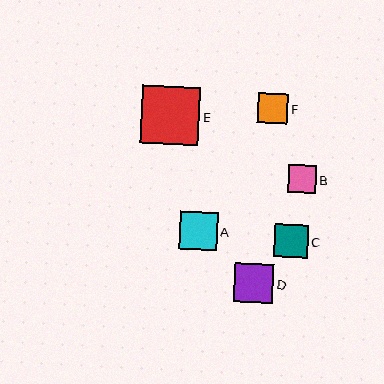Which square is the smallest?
Square B is the smallest with a size of approximately 27 pixels.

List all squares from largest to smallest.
From largest to smallest: E, D, A, C, F, B.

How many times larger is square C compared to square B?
Square C is approximately 1.2 times the size of square B.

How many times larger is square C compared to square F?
Square C is approximately 1.1 times the size of square F.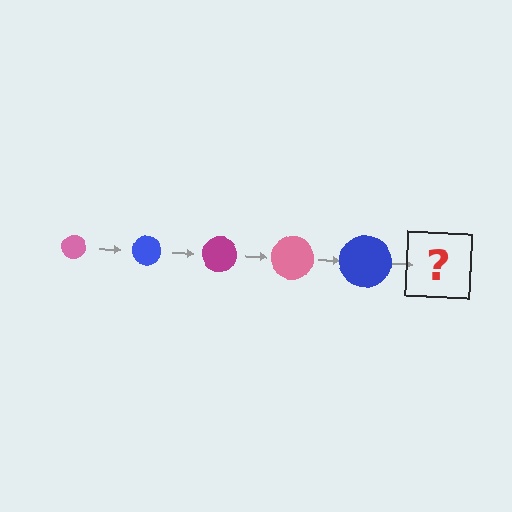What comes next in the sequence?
The next element should be a magenta circle, larger than the previous one.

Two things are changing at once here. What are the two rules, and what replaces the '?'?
The two rules are that the circle grows larger each step and the color cycles through pink, blue, and magenta. The '?' should be a magenta circle, larger than the previous one.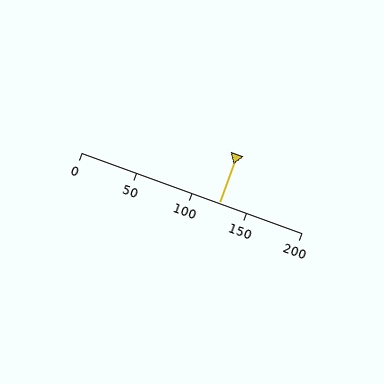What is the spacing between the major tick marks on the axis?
The major ticks are spaced 50 apart.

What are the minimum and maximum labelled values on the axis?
The axis runs from 0 to 200.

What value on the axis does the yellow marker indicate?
The marker indicates approximately 125.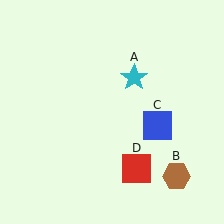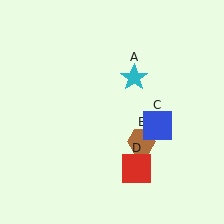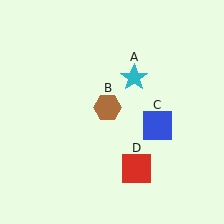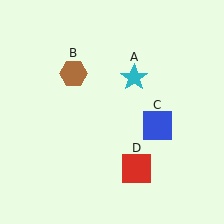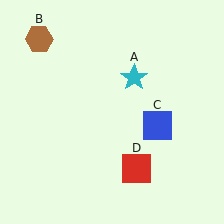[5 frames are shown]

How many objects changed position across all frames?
1 object changed position: brown hexagon (object B).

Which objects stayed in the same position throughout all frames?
Cyan star (object A) and blue square (object C) and red square (object D) remained stationary.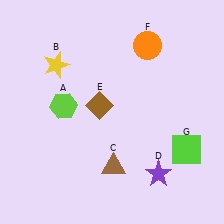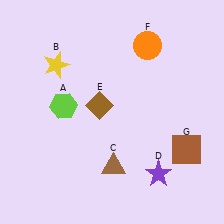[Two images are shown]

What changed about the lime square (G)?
In Image 1, G is lime. In Image 2, it changed to brown.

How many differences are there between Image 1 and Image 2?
There is 1 difference between the two images.